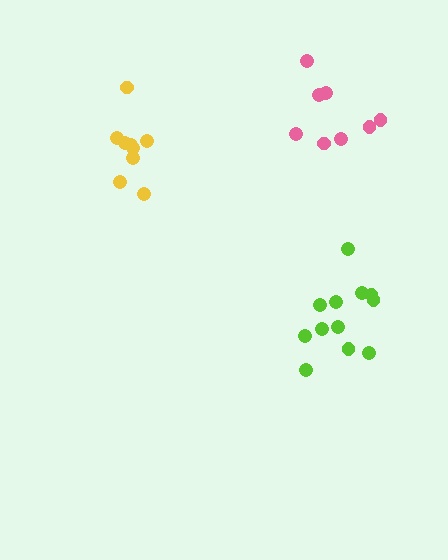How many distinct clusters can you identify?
There are 3 distinct clusters.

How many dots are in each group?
Group 1: 8 dots, Group 2: 9 dots, Group 3: 12 dots (29 total).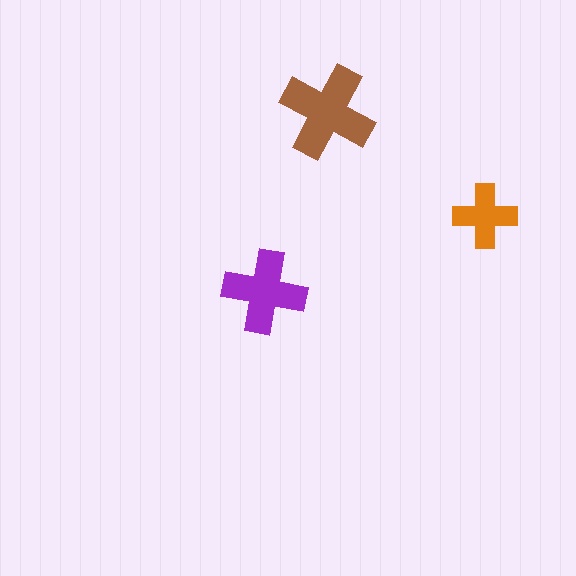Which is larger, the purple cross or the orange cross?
The purple one.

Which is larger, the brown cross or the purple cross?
The brown one.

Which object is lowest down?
The purple cross is bottommost.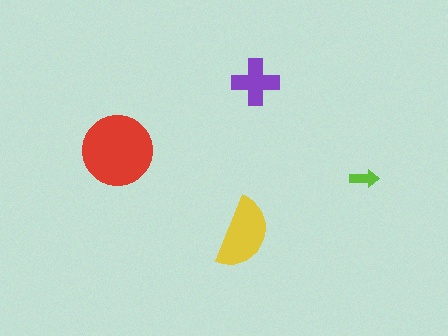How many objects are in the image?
There are 4 objects in the image.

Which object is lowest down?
The yellow semicircle is bottommost.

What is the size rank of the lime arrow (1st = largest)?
4th.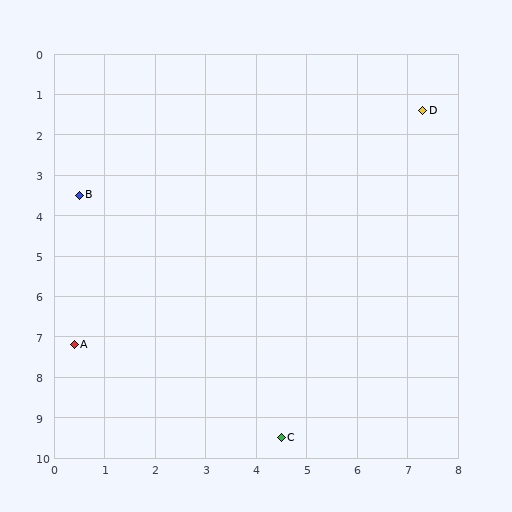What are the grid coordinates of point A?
Point A is at approximately (0.4, 7.2).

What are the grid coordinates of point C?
Point C is at approximately (4.5, 9.5).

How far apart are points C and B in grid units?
Points C and B are about 7.2 grid units apart.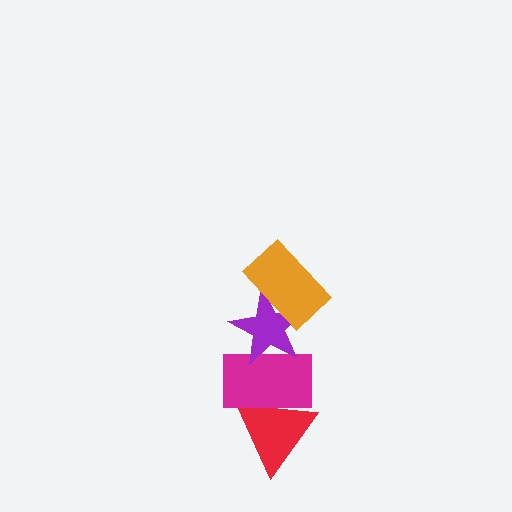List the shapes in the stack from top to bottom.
From top to bottom: the orange rectangle, the purple star, the magenta rectangle, the red triangle.